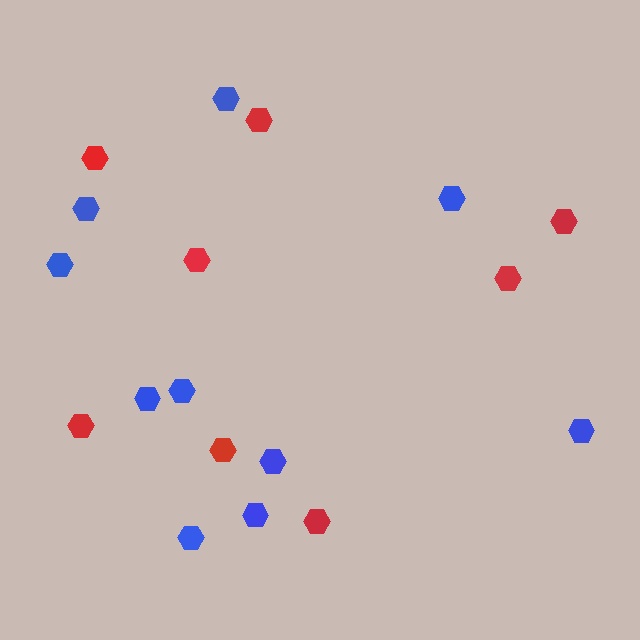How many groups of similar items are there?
There are 2 groups: one group of blue hexagons (10) and one group of red hexagons (8).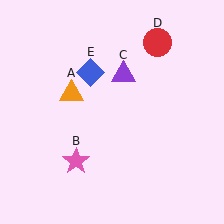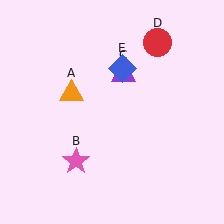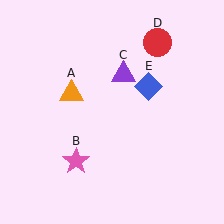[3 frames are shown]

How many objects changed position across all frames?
1 object changed position: blue diamond (object E).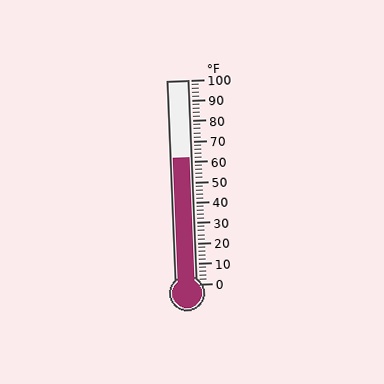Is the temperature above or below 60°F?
The temperature is above 60°F.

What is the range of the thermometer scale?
The thermometer scale ranges from 0°F to 100°F.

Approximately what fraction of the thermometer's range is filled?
The thermometer is filled to approximately 60% of its range.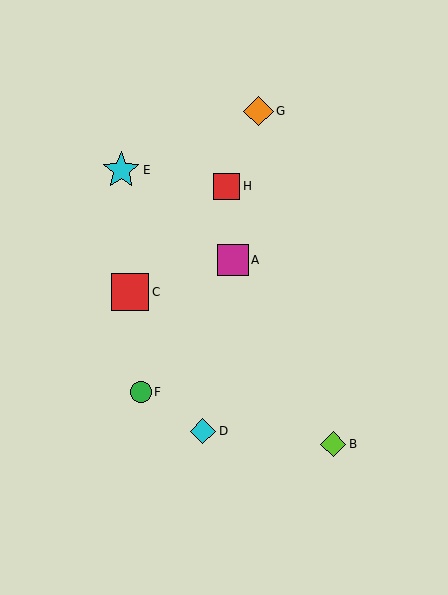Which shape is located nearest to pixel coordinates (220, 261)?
The magenta square (labeled A) at (233, 260) is nearest to that location.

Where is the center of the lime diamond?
The center of the lime diamond is at (333, 444).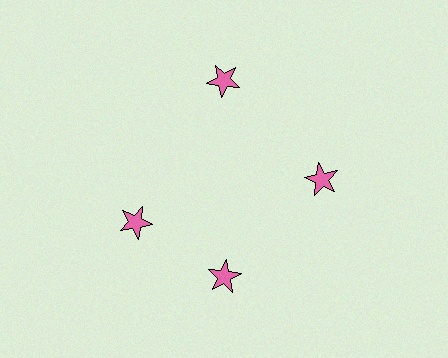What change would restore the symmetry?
The symmetry would be restored by rotating it back into even spacing with its neighbors so that all 4 stars sit at equal angles and equal distance from the center.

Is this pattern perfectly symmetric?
No. The 4 pink stars are arranged in a ring, but one element near the 9 o'clock position is rotated out of alignment along the ring, breaking the 4-fold rotational symmetry.